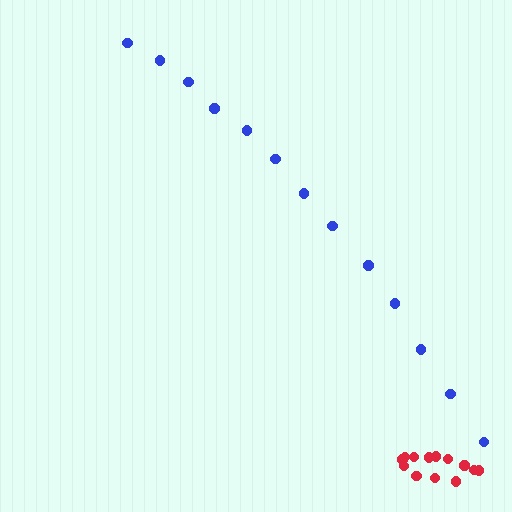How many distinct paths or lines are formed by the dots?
There are 2 distinct paths.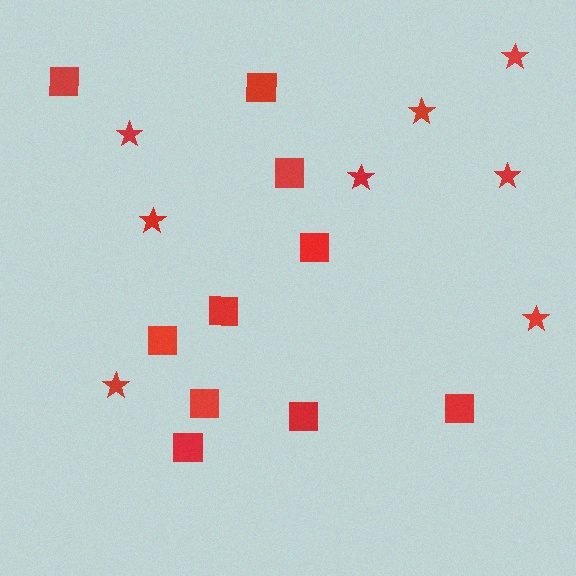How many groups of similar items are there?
There are 2 groups: one group of stars (8) and one group of squares (10).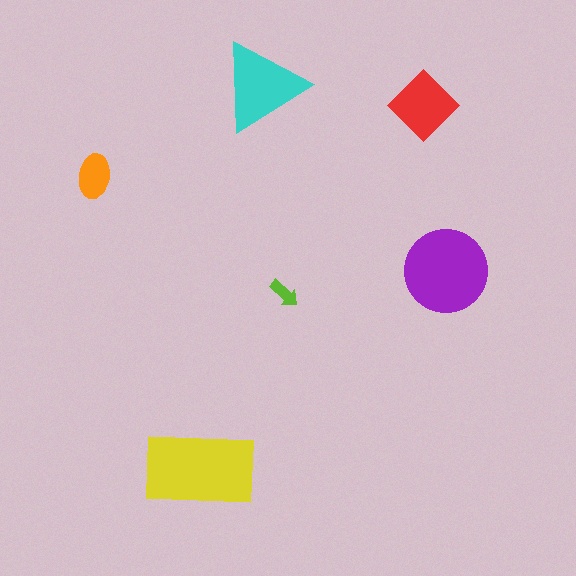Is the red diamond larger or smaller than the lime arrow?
Larger.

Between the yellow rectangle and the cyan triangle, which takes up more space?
The yellow rectangle.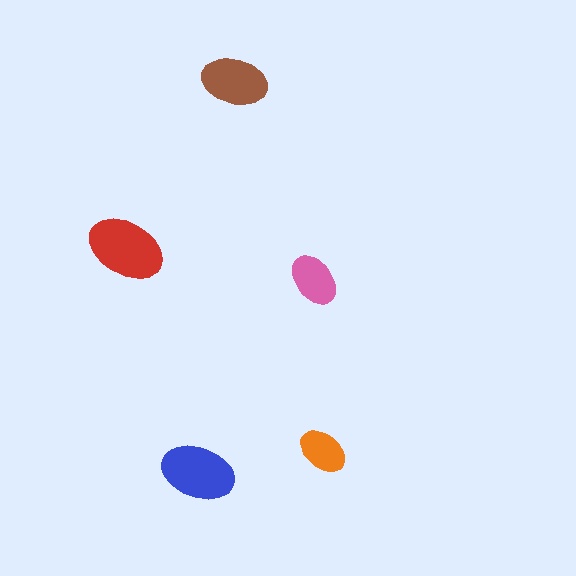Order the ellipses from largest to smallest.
the red one, the blue one, the brown one, the pink one, the orange one.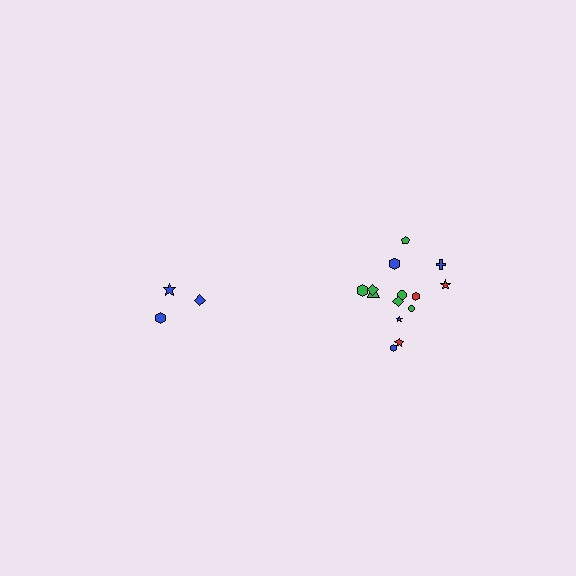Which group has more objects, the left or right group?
The right group.